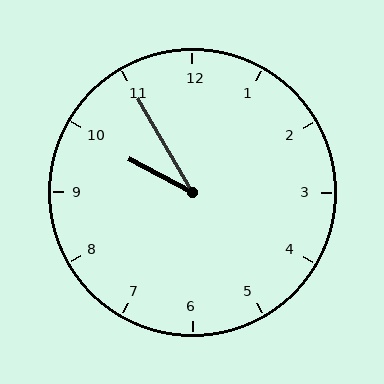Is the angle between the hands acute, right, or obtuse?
It is acute.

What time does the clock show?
9:55.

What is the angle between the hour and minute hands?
Approximately 32 degrees.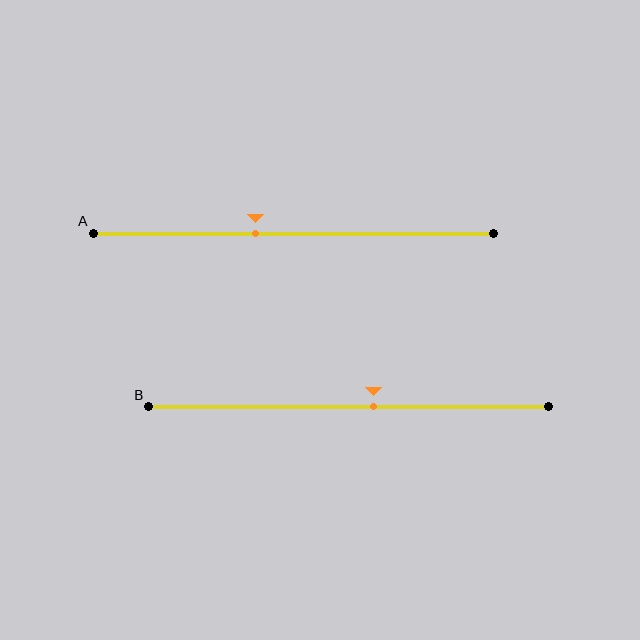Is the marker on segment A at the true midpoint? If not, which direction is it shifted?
No, the marker on segment A is shifted to the left by about 10% of the segment length.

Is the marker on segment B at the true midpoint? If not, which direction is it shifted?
No, the marker on segment B is shifted to the right by about 6% of the segment length.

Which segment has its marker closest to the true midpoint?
Segment B has its marker closest to the true midpoint.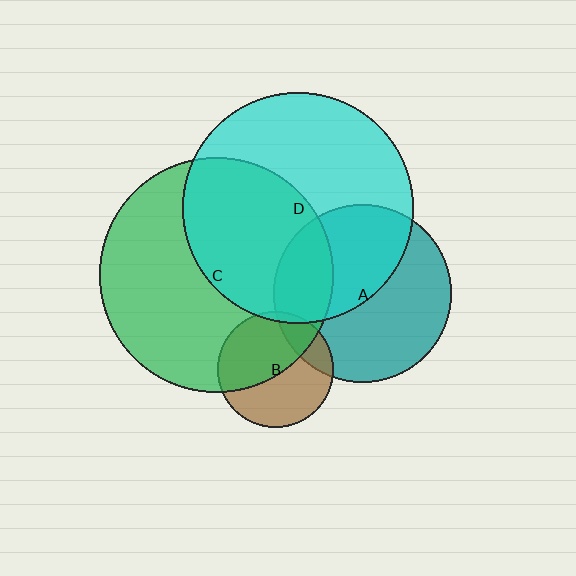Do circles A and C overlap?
Yes.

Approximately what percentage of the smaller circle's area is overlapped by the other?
Approximately 25%.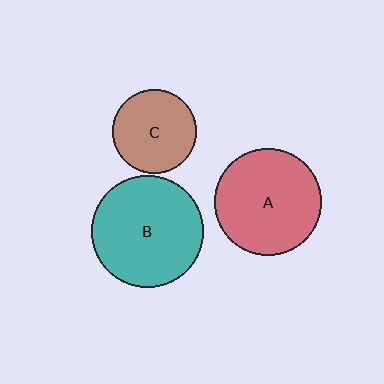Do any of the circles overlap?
No, none of the circles overlap.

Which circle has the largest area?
Circle B (teal).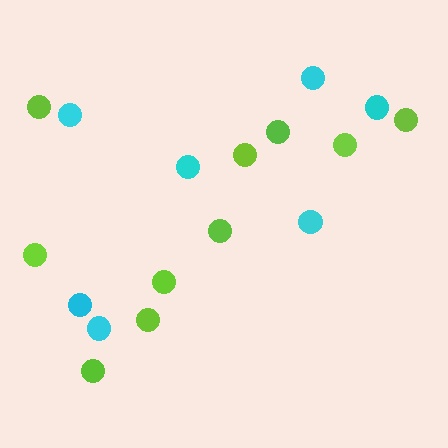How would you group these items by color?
There are 2 groups: one group of cyan circles (7) and one group of lime circles (10).